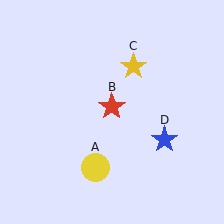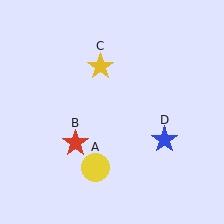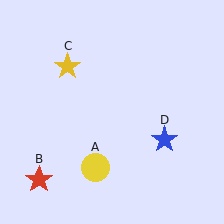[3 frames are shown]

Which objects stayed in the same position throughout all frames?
Yellow circle (object A) and blue star (object D) remained stationary.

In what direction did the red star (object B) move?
The red star (object B) moved down and to the left.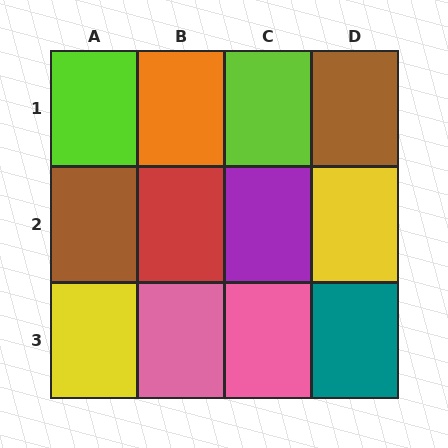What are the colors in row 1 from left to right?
Lime, orange, lime, brown.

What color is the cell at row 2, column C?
Purple.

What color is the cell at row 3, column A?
Yellow.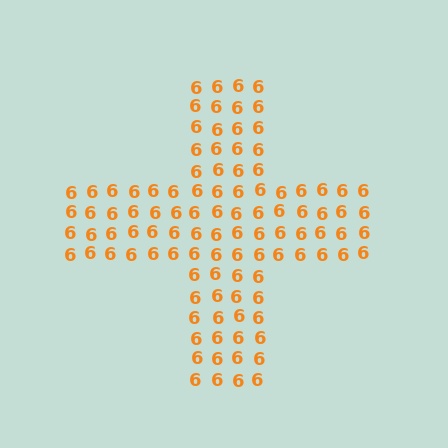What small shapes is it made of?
It is made of small digit 6's.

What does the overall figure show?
The overall figure shows a cross.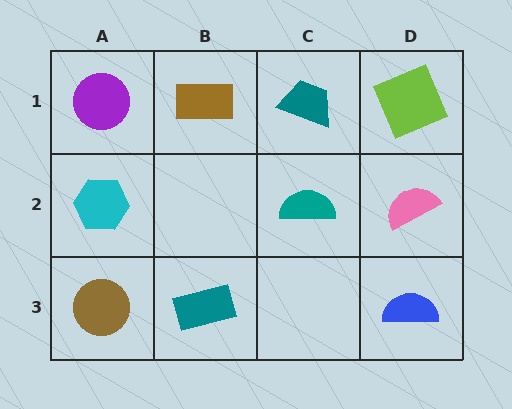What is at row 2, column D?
A pink semicircle.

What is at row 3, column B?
A teal rectangle.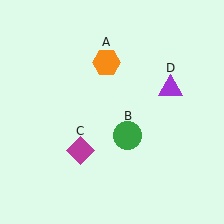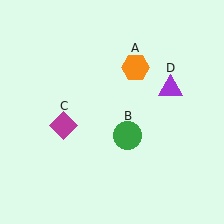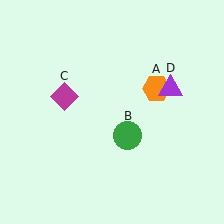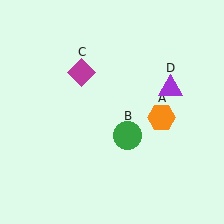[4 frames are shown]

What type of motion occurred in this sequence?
The orange hexagon (object A), magenta diamond (object C) rotated clockwise around the center of the scene.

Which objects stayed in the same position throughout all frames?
Green circle (object B) and purple triangle (object D) remained stationary.